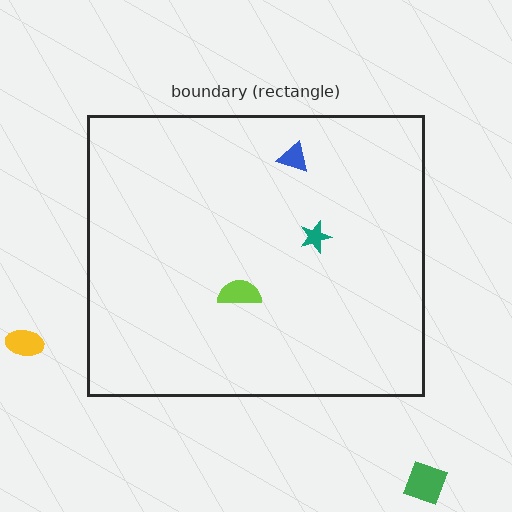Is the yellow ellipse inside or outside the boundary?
Outside.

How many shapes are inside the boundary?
3 inside, 2 outside.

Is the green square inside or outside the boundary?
Outside.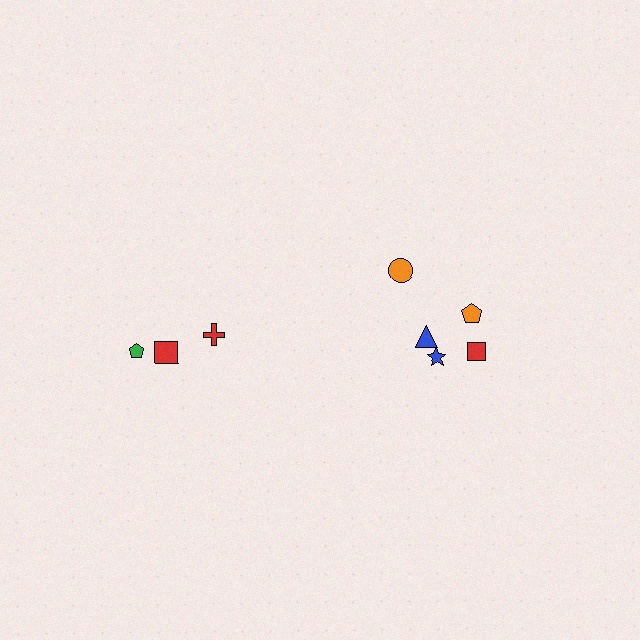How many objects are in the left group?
There are 3 objects.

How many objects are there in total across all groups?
There are 8 objects.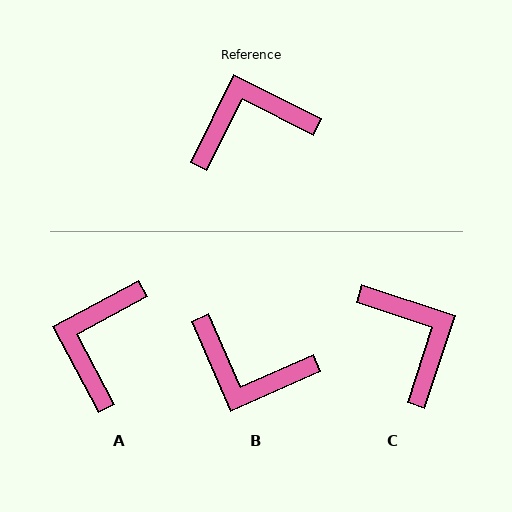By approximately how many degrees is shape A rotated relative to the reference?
Approximately 55 degrees counter-clockwise.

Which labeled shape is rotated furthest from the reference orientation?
B, about 140 degrees away.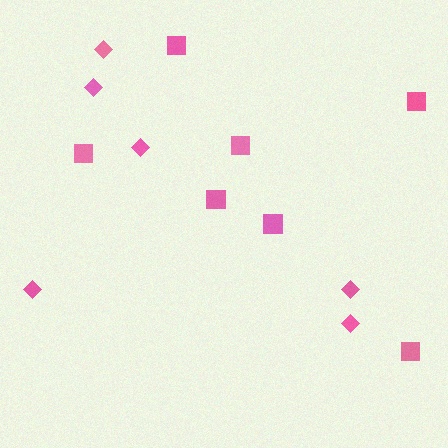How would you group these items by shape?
There are 2 groups: one group of squares (7) and one group of diamonds (6).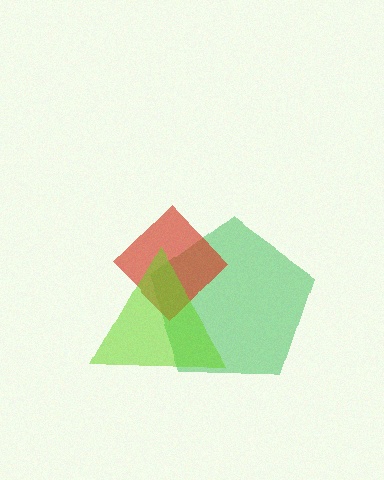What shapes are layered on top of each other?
The layered shapes are: a green pentagon, a red diamond, a lime triangle.